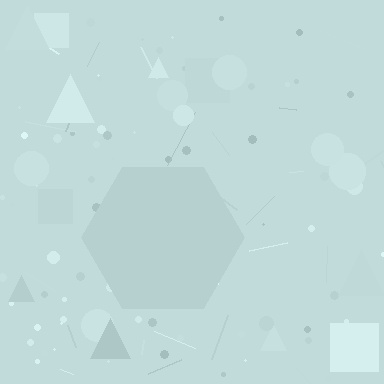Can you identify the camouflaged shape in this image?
The camouflaged shape is a hexagon.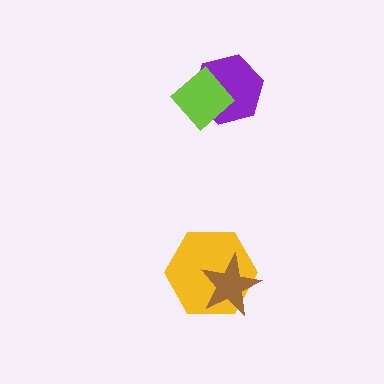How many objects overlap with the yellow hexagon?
1 object overlaps with the yellow hexagon.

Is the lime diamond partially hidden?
No, no other shape covers it.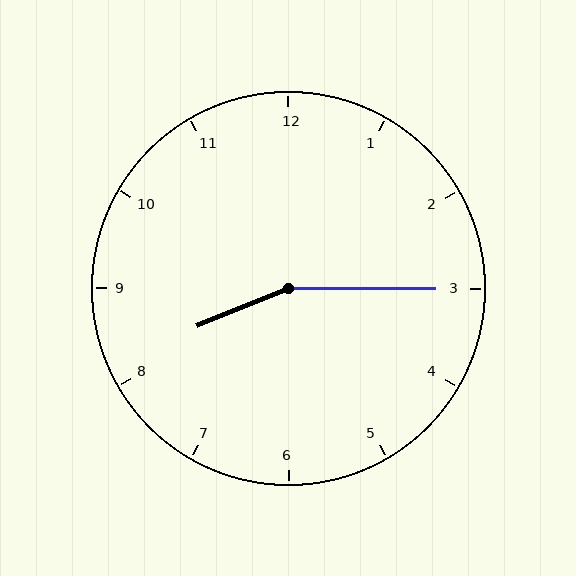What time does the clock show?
8:15.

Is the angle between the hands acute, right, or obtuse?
It is obtuse.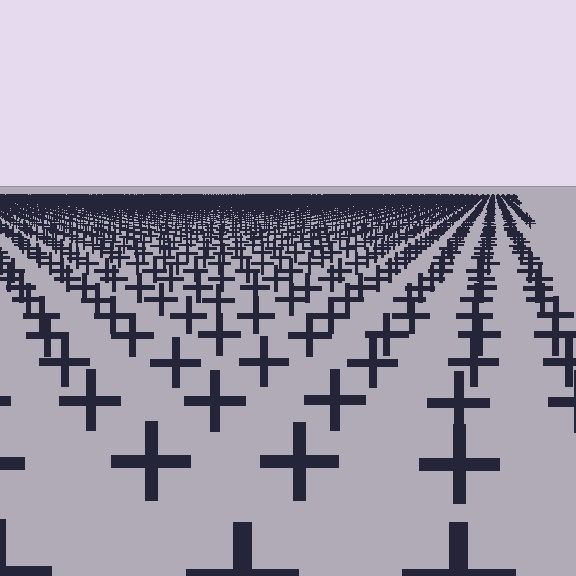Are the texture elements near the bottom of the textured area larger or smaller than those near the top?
Larger. Near the bottom, elements are closer to the viewer and appear at a bigger on-screen size.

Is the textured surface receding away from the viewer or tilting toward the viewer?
The surface is receding away from the viewer. Texture elements get smaller and denser toward the top.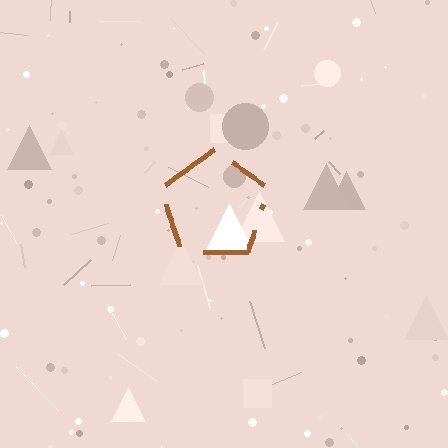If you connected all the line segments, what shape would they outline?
They would outline a pentagon.